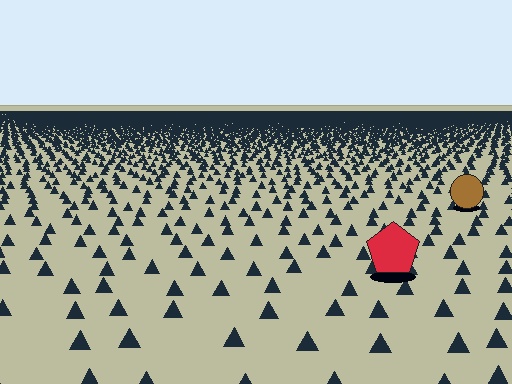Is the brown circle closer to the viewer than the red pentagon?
No. The red pentagon is closer — you can tell from the texture gradient: the ground texture is coarser near it.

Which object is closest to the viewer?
The red pentagon is closest. The texture marks near it are larger and more spread out.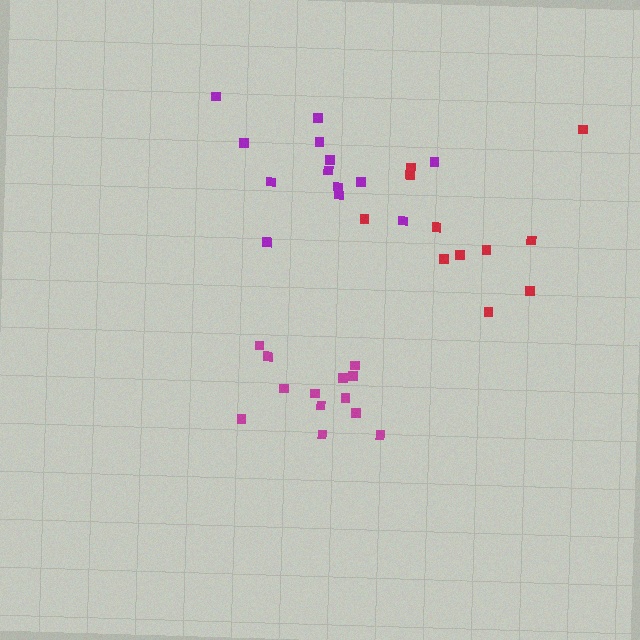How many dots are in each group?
Group 1: 13 dots, Group 2: 11 dots, Group 3: 14 dots (38 total).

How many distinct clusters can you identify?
There are 3 distinct clusters.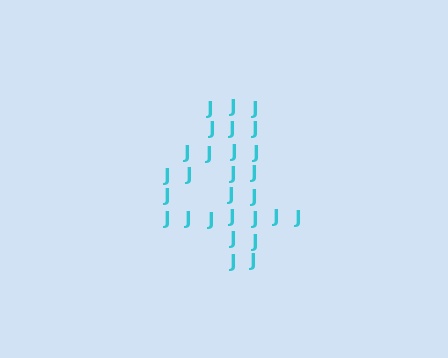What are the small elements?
The small elements are letter J's.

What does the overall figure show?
The overall figure shows the digit 4.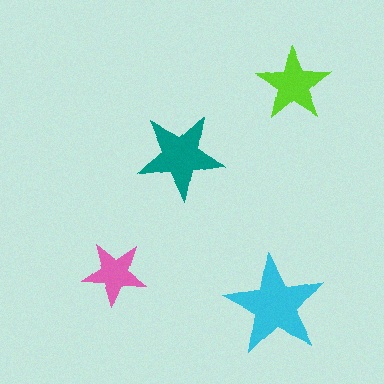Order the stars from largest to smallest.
the cyan one, the teal one, the lime one, the pink one.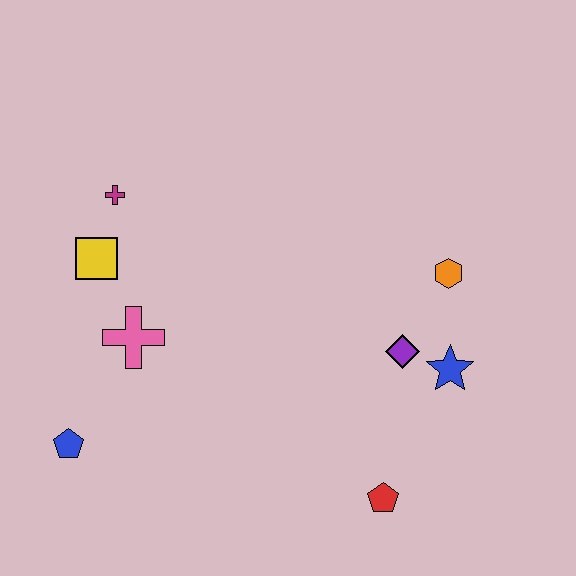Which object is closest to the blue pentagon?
The pink cross is closest to the blue pentagon.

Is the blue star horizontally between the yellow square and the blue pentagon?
No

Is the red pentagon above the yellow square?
No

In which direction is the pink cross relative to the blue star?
The pink cross is to the left of the blue star.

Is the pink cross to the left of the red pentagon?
Yes